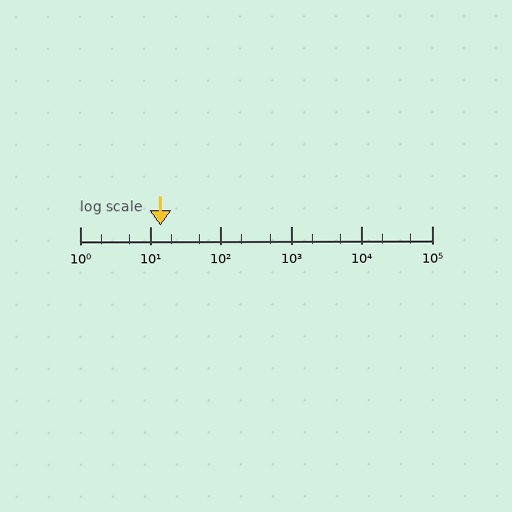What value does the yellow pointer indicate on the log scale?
The pointer indicates approximately 14.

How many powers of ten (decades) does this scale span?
The scale spans 5 decades, from 1 to 100000.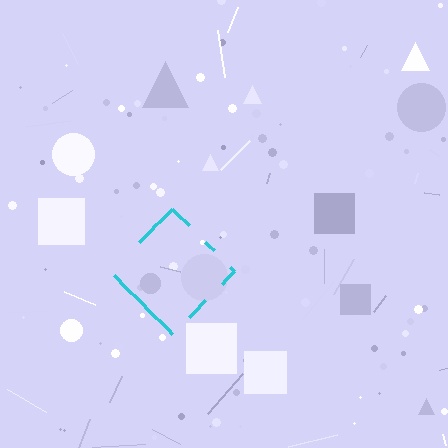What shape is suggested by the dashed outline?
The dashed outline suggests a diamond.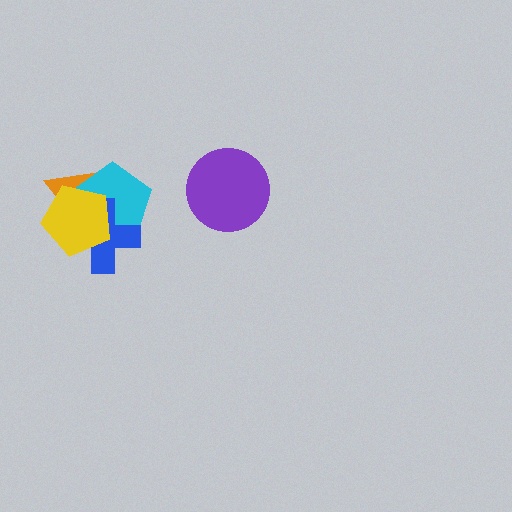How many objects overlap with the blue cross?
3 objects overlap with the blue cross.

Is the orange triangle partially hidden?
Yes, it is partially covered by another shape.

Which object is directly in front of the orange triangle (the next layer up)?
The cyan pentagon is directly in front of the orange triangle.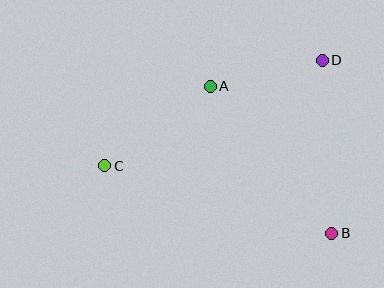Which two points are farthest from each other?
Points C and D are farthest from each other.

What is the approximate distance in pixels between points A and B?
The distance between A and B is approximately 191 pixels.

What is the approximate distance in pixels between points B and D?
The distance between B and D is approximately 173 pixels.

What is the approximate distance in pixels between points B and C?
The distance between B and C is approximately 237 pixels.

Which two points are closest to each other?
Points A and D are closest to each other.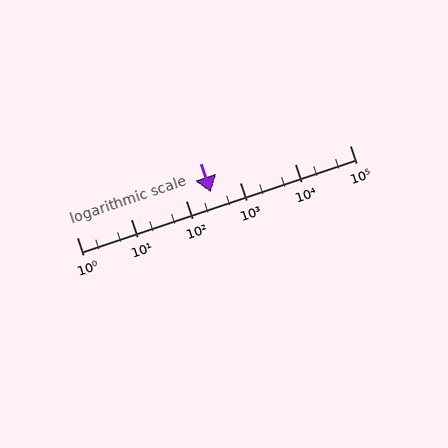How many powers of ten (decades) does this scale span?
The scale spans 5 decades, from 1 to 100000.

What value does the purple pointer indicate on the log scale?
The pointer indicates approximately 290.